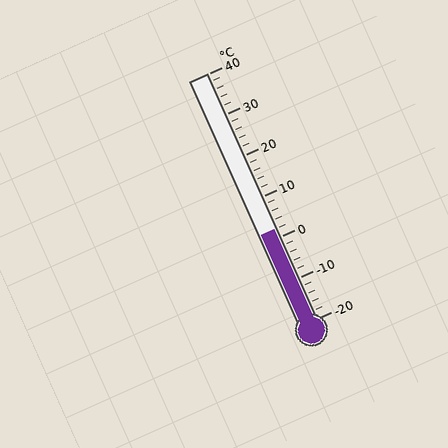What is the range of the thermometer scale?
The thermometer scale ranges from -20°C to 40°C.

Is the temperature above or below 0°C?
The temperature is above 0°C.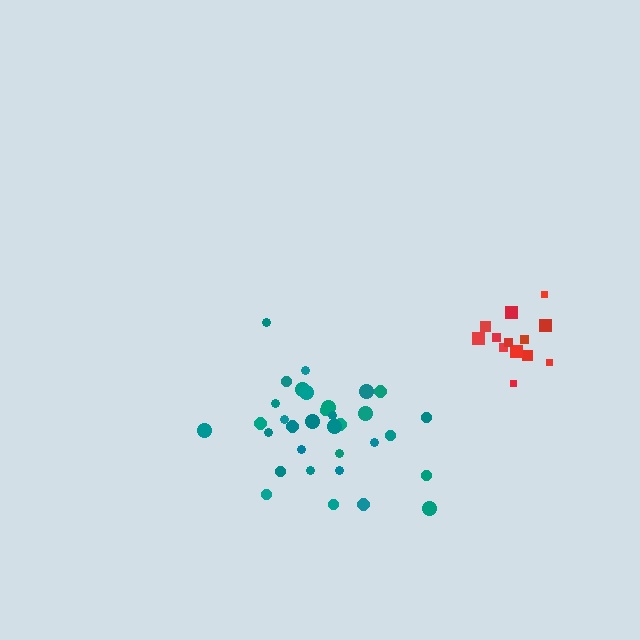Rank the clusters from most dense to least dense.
red, teal.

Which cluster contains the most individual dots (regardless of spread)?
Teal (33).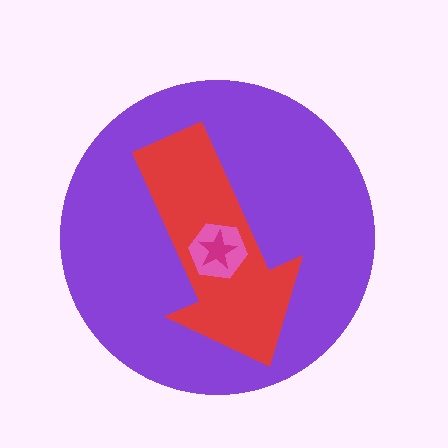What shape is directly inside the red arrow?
The pink hexagon.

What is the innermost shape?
The magenta star.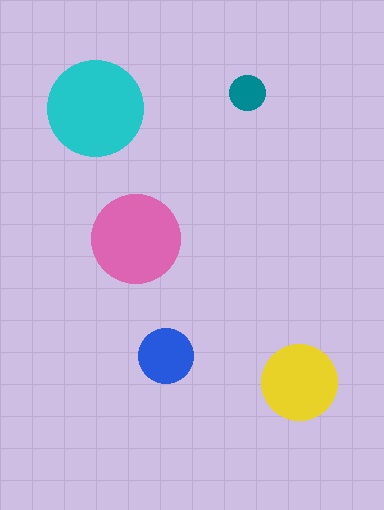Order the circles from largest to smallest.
the cyan one, the pink one, the yellow one, the blue one, the teal one.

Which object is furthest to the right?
The yellow circle is rightmost.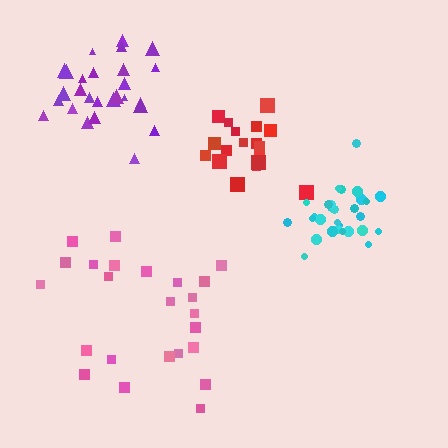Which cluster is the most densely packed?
Cyan.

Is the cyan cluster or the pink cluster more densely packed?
Cyan.